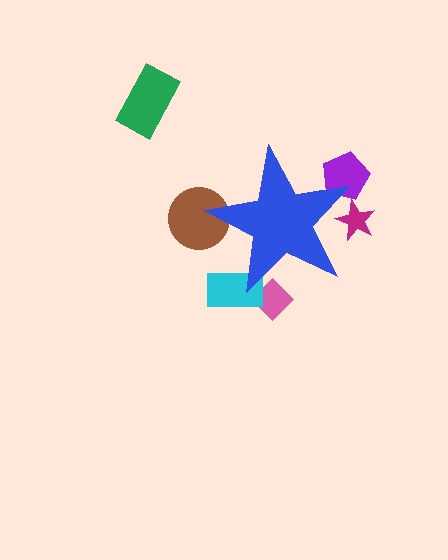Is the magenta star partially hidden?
Yes, the magenta star is partially hidden behind the blue star.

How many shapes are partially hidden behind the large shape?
5 shapes are partially hidden.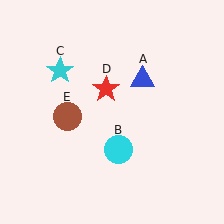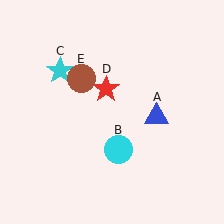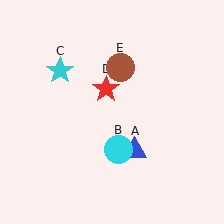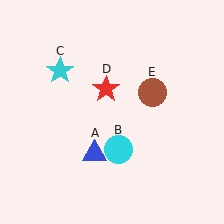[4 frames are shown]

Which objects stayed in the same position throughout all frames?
Cyan circle (object B) and cyan star (object C) and red star (object D) remained stationary.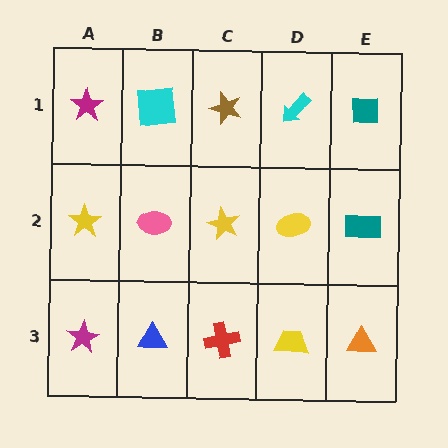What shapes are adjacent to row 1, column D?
A yellow ellipse (row 2, column D), a brown star (row 1, column C), a teal square (row 1, column E).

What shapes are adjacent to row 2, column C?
A brown star (row 1, column C), a red cross (row 3, column C), a pink ellipse (row 2, column B), a yellow ellipse (row 2, column D).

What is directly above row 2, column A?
A magenta star.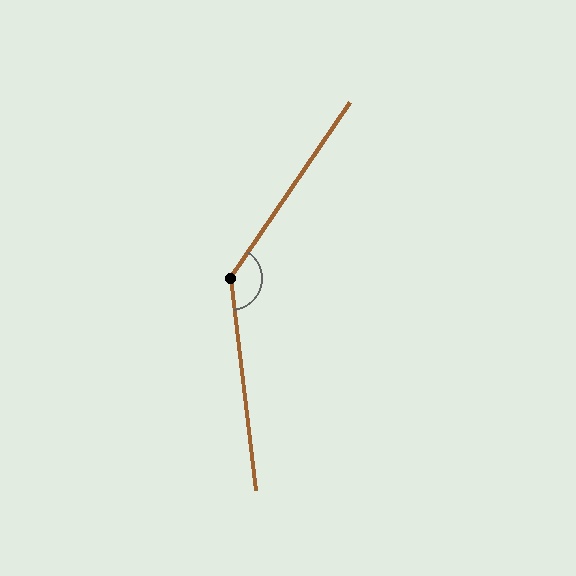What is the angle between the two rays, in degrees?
Approximately 139 degrees.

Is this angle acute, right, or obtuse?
It is obtuse.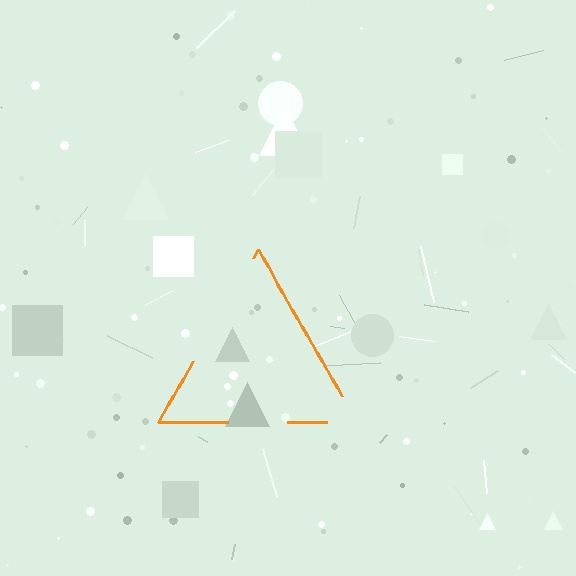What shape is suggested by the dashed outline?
The dashed outline suggests a triangle.